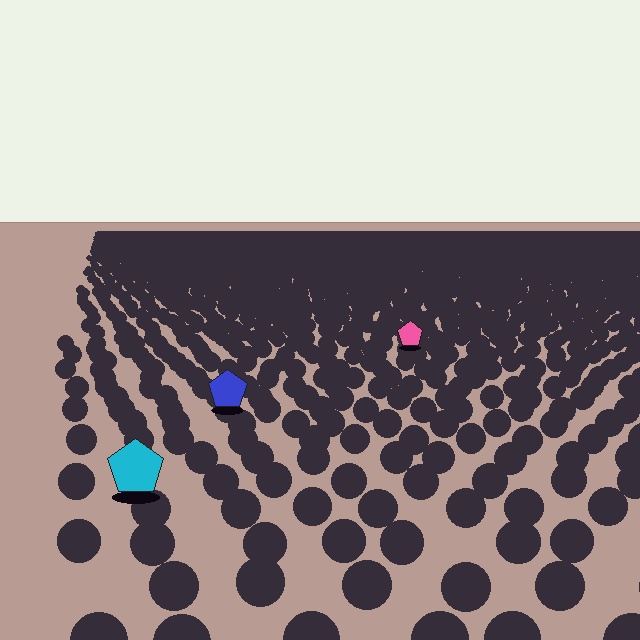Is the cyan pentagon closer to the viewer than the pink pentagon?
Yes. The cyan pentagon is closer — you can tell from the texture gradient: the ground texture is coarser near it.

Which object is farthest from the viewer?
The pink pentagon is farthest from the viewer. It appears smaller and the ground texture around it is denser.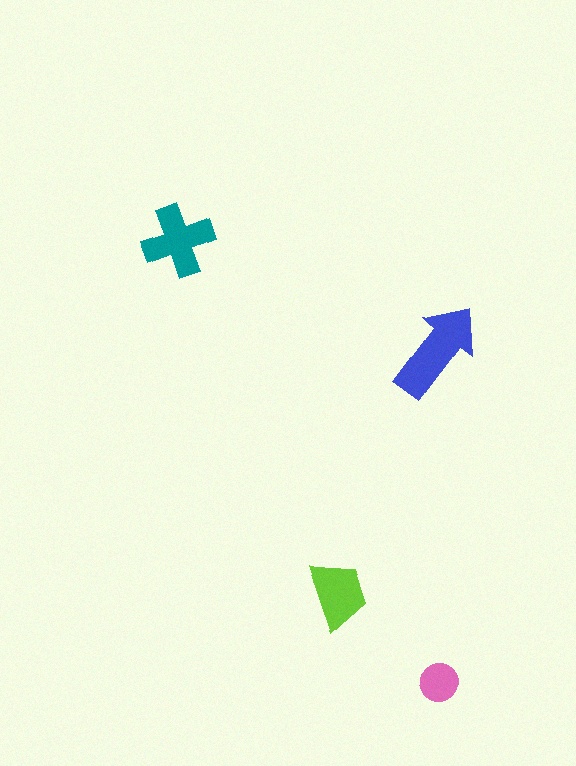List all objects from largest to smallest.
The blue arrow, the teal cross, the lime trapezoid, the pink circle.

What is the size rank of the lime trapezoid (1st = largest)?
3rd.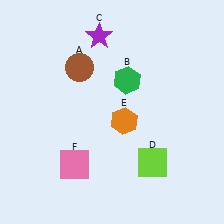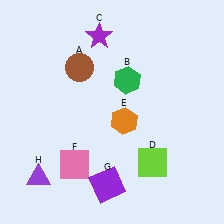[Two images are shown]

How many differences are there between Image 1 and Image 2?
There are 2 differences between the two images.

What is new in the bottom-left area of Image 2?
A purple square (G) was added in the bottom-left area of Image 2.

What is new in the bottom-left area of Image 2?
A purple triangle (H) was added in the bottom-left area of Image 2.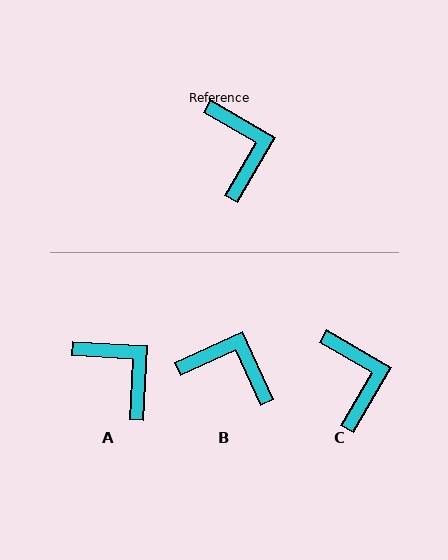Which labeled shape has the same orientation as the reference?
C.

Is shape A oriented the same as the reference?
No, it is off by about 28 degrees.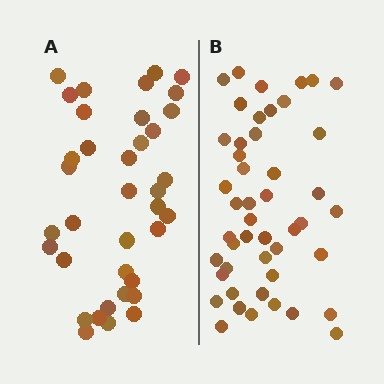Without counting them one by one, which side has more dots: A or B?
Region B (the right region) has more dots.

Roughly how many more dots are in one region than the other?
Region B has roughly 10 or so more dots than region A.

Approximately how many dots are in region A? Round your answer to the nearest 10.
About 40 dots. (The exact count is 37, which rounds to 40.)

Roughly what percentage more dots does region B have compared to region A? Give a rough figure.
About 25% more.